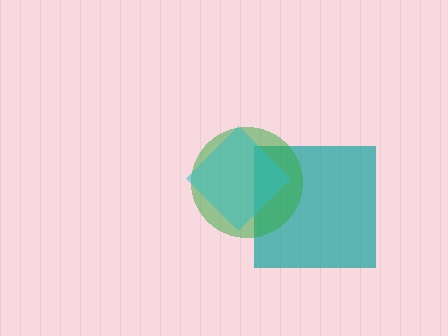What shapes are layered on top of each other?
The layered shapes are: a teal square, a green circle, a cyan diamond.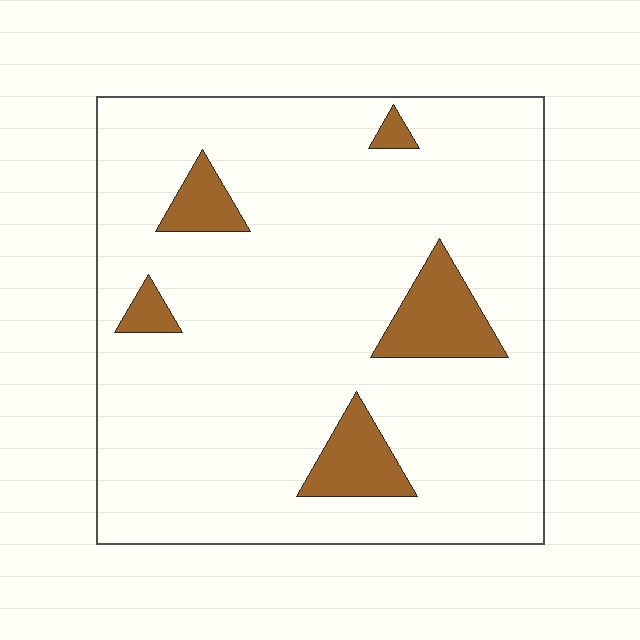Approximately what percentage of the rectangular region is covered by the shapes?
Approximately 10%.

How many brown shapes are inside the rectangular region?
5.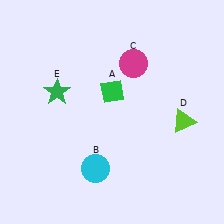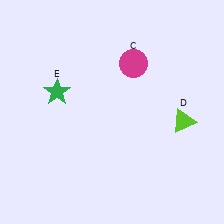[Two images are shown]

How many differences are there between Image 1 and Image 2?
There are 2 differences between the two images.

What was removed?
The cyan circle (B), the green diamond (A) were removed in Image 2.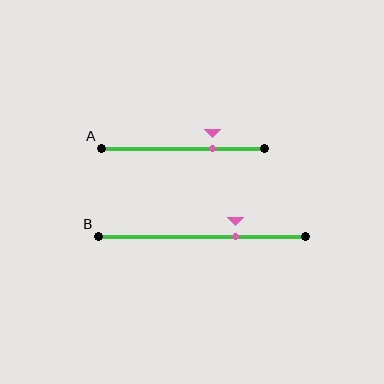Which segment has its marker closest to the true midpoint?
Segment B has its marker closest to the true midpoint.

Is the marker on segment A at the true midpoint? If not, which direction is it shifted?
No, the marker on segment A is shifted to the right by about 18% of the segment length.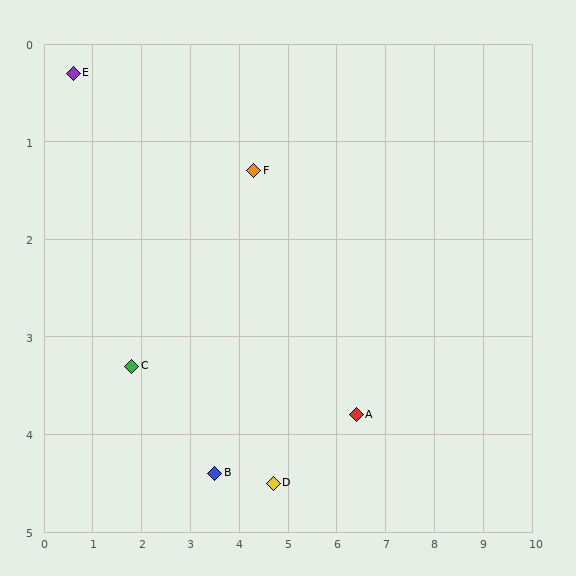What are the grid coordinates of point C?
Point C is at approximately (1.8, 3.3).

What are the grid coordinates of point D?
Point D is at approximately (4.7, 4.5).